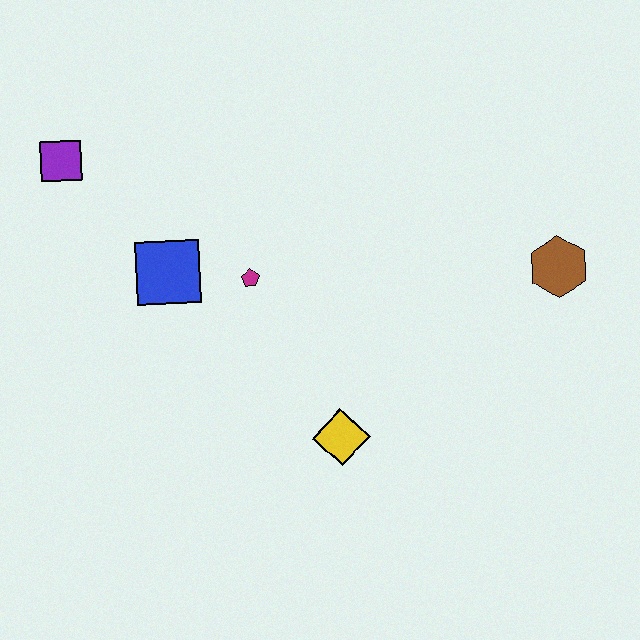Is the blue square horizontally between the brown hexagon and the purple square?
Yes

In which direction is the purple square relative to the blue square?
The purple square is above the blue square.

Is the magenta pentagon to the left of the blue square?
No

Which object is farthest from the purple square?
The brown hexagon is farthest from the purple square.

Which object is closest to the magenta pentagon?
The blue square is closest to the magenta pentagon.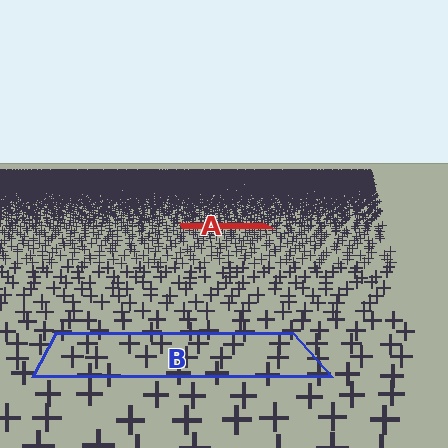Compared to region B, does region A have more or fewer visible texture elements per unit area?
Region A has more texture elements per unit area — they are packed more densely because it is farther away.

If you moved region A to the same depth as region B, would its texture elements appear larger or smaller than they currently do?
They would appear larger. At a closer depth, the same texture elements are projected at a bigger on-screen size.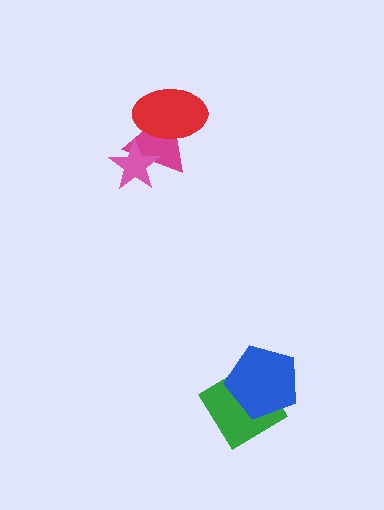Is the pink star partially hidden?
No, no other shape covers it.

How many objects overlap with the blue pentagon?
1 object overlaps with the blue pentagon.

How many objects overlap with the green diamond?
1 object overlaps with the green diamond.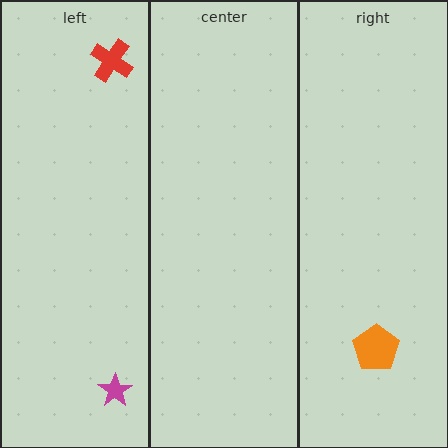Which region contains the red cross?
The left region.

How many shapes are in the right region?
1.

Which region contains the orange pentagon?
The right region.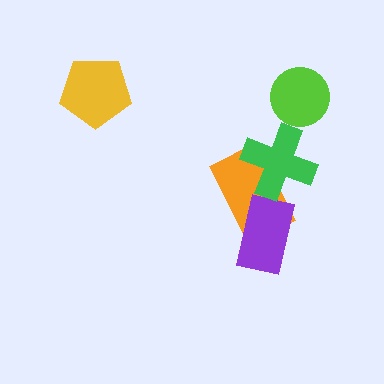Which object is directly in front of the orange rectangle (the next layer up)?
The purple rectangle is directly in front of the orange rectangle.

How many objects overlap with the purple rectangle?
1 object overlaps with the purple rectangle.